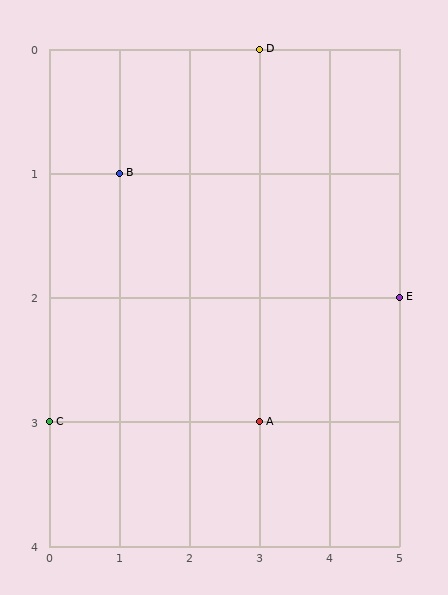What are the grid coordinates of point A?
Point A is at grid coordinates (3, 3).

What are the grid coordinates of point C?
Point C is at grid coordinates (0, 3).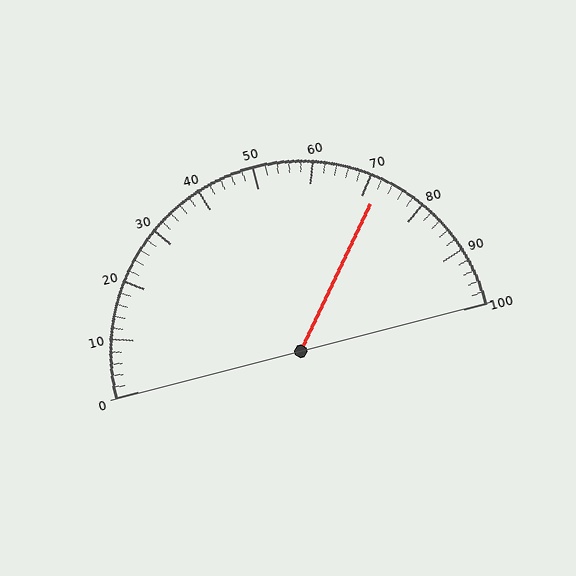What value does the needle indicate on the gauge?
The needle indicates approximately 72.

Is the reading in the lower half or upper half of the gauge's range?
The reading is in the upper half of the range (0 to 100).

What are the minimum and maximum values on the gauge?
The gauge ranges from 0 to 100.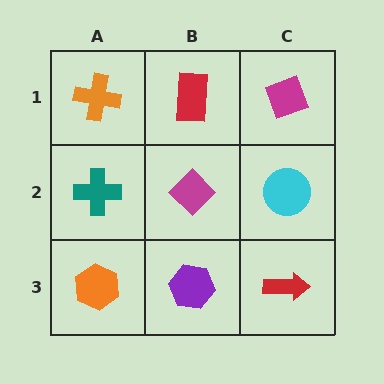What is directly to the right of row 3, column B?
A red arrow.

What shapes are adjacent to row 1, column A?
A teal cross (row 2, column A), a red rectangle (row 1, column B).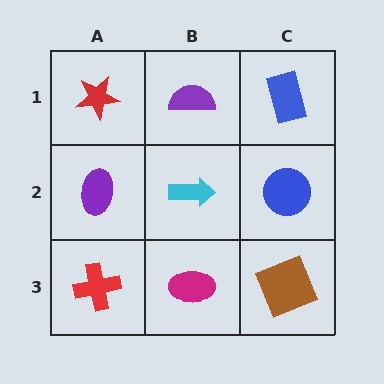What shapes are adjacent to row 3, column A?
A purple ellipse (row 2, column A), a magenta ellipse (row 3, column B).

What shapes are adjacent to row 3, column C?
A blue circle (row 2, column C), a magenta ellipse (row 3, column B).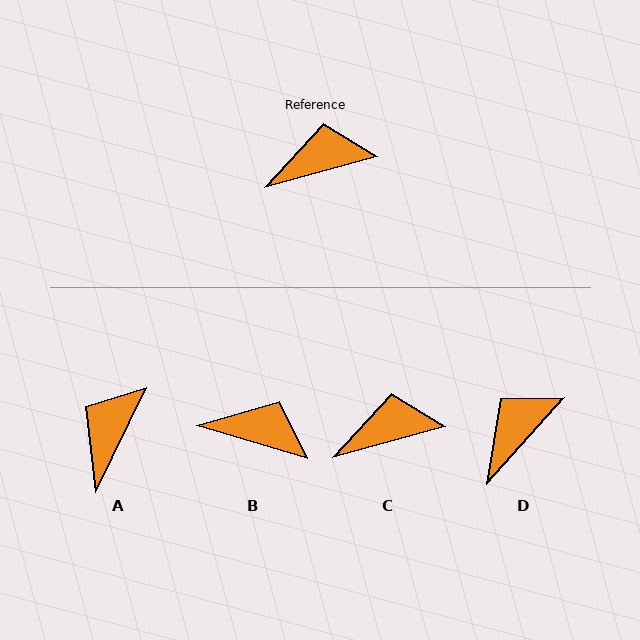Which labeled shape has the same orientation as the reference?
C.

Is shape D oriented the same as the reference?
No, it is off by about 33 degrees.